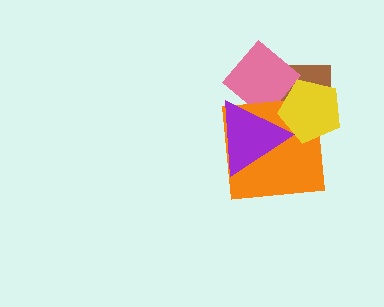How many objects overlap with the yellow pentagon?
4 objects overlap with the yellow pentagon.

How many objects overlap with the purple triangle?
4 objects overlap with the purple triangle.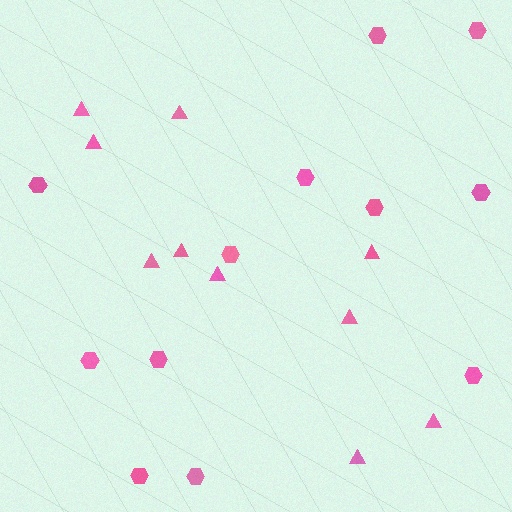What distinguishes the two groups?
There are 2 groups: one group of triangles (10) and one group of hexagons (12).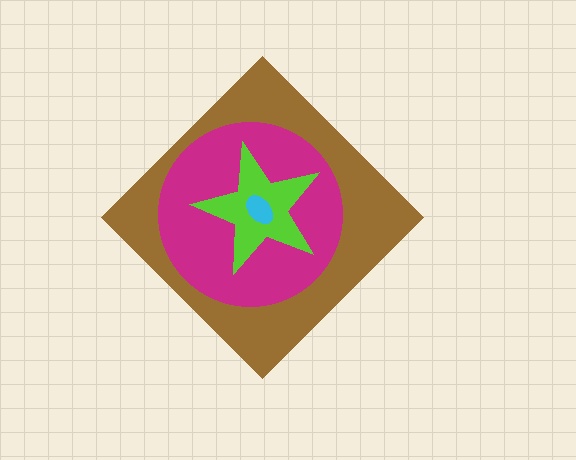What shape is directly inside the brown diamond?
The magenta circle.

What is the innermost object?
The cyan ellipse.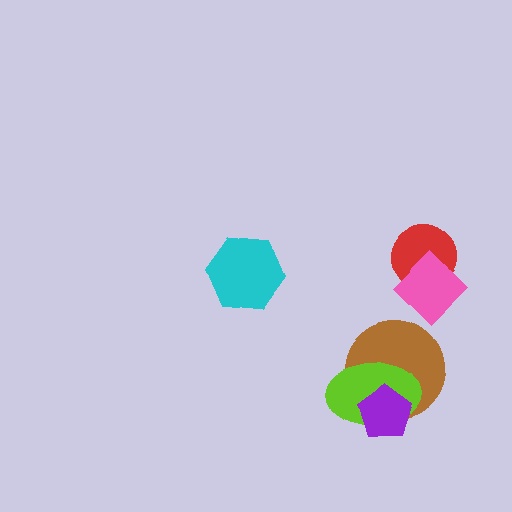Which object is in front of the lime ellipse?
The purple pentagon is in front of the lime ellipse.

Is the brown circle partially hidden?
Yes, it is partially covered by another shape.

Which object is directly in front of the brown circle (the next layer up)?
The lime ellipse is directly in front of the brown circle.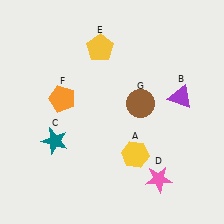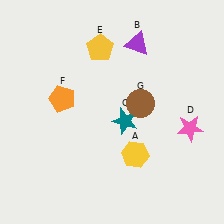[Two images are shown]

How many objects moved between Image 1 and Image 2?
3 objects moved between the two images.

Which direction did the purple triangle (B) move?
The purple triangle (B) moved up.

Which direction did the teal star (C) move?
The teal star (C) moved right.